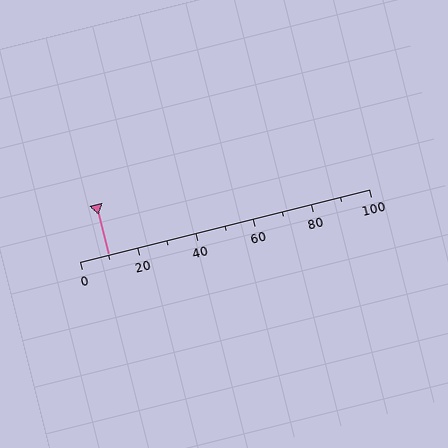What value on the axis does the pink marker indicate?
The marker indicates approximately 10.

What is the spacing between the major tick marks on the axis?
The major ticks are spaced 20 apart.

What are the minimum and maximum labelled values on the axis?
The axis runs from 0 to 100.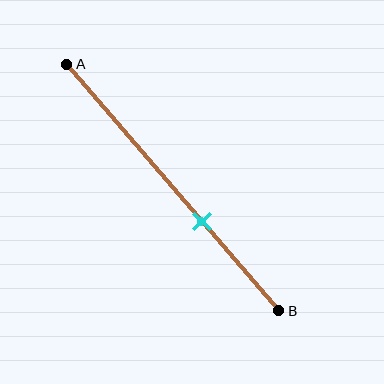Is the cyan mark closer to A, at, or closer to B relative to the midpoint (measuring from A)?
The cyan mark is closer to point B than the midpoint of segment AB.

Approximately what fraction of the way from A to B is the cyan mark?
The cyan mark is approximately 65% of the way from A to B.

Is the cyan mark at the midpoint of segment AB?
No, the mark is at about 65% from A, not at the 50% midpoint.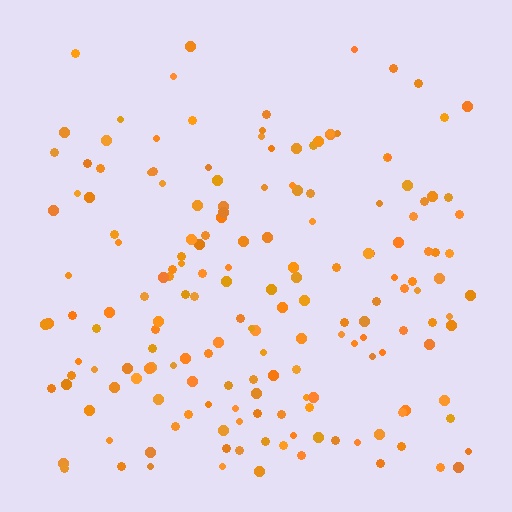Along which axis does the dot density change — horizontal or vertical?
Vertical.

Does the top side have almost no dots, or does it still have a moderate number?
Still a moderate number, just noticeably fewer than the bottom.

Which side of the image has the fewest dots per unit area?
The top.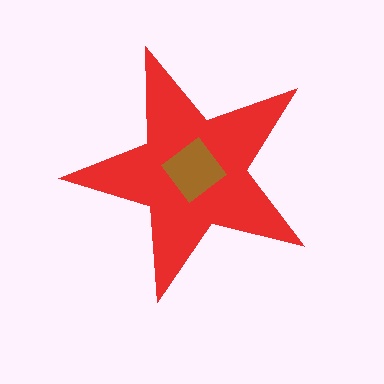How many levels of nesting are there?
2.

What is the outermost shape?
The red star.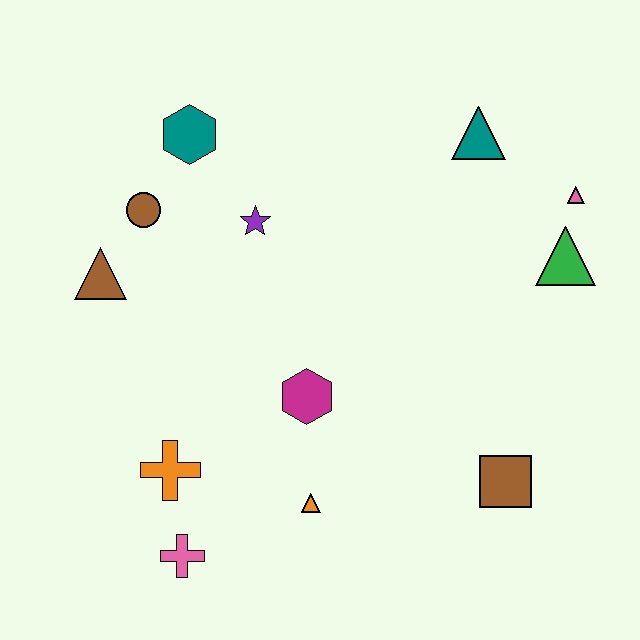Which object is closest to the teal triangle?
The pink triangle is closest to the teal triangle.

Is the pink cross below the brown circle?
Yes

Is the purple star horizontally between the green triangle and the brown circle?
Yes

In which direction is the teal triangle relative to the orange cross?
The teal triangle is above the orange cross.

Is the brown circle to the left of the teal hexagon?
Yes